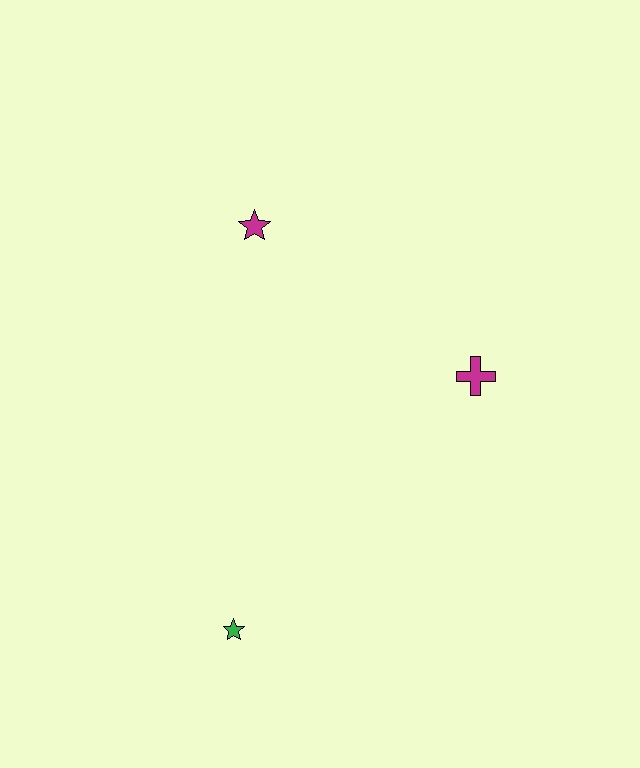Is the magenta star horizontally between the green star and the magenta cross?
Yes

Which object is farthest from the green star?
The magenta star is farthest from the green star.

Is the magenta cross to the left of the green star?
No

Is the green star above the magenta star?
No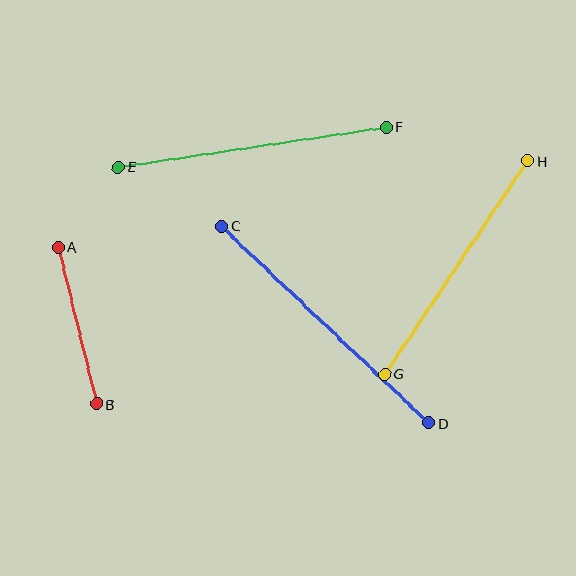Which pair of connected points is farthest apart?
Points C and D are farthest apart.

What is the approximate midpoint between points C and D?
The midpoint is at approximately (325, 325) pixels.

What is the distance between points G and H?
The distance is approximately 257 pixels.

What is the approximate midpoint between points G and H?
The midpoint is at approximately (456, 268) pixels.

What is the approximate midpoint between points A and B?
The midpoint is at approximately (77, 325) pixels.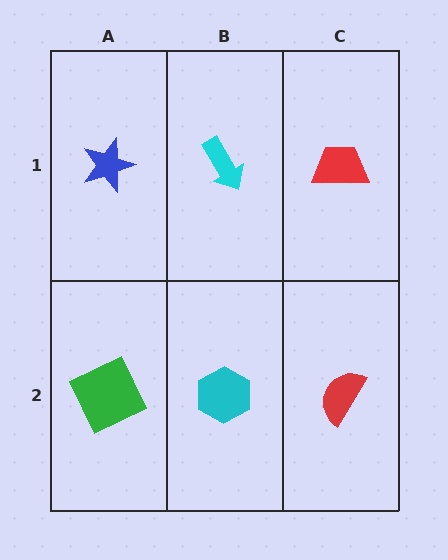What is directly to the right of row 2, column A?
A cyan hexagon.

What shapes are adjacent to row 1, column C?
A red semicircle (row 2, column C), a cyan arrow (row 1, column B).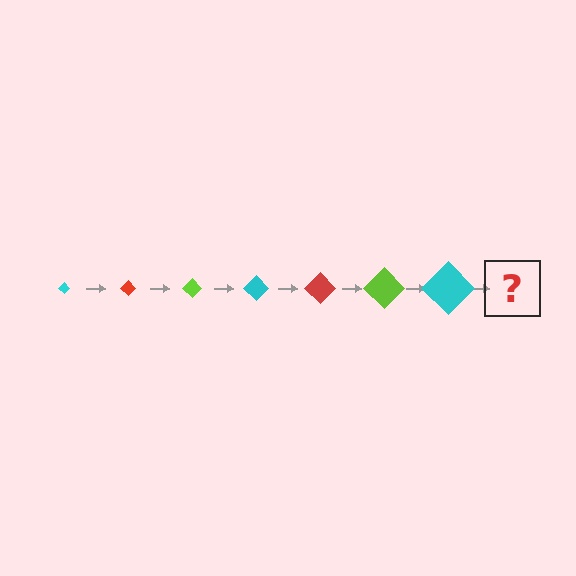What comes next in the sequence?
The next element should be a red diamond, larger than the previous one.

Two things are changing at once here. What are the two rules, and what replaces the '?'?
The two rules are that the diamond grows larger each step and the color cycles through cyan, red, and lime. The '?' should be a red diamond, larger than the previous one.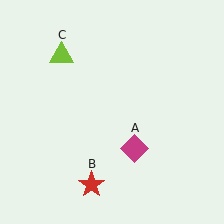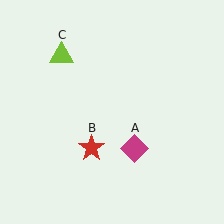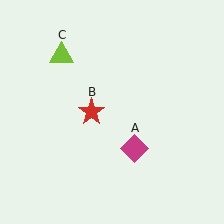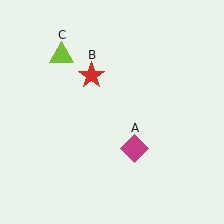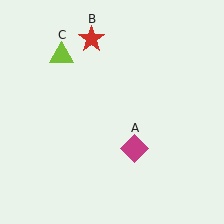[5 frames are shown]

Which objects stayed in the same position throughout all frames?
Magenta diamond (object A) and lime triangle (object C) remained stationary.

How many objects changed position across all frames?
1 object changed position: red star (object B).